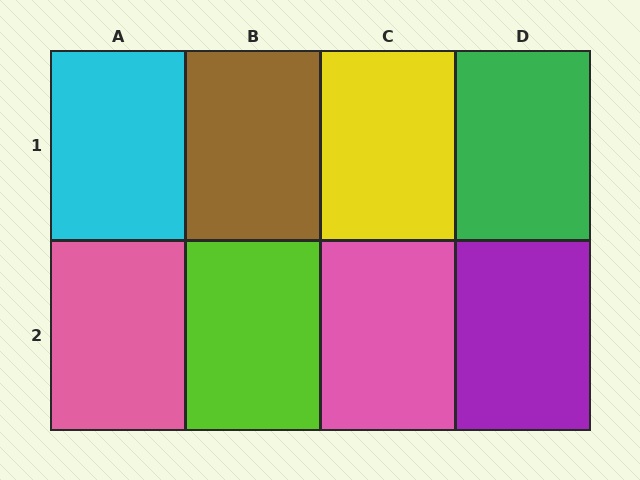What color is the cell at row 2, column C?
Pink.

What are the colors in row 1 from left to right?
Cyan, brown, yellow, green.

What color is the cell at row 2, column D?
Purple.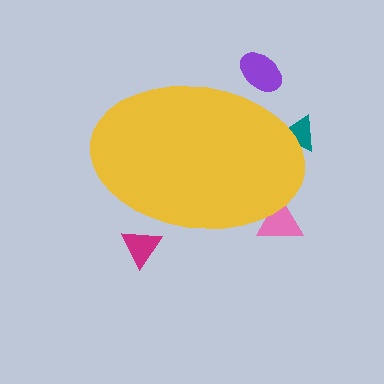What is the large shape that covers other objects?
A yellow ellipse.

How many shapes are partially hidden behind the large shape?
4 shapes are partially hidden.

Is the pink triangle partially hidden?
Yes, the pink triangle is partially hidden behind the yellow ellipse.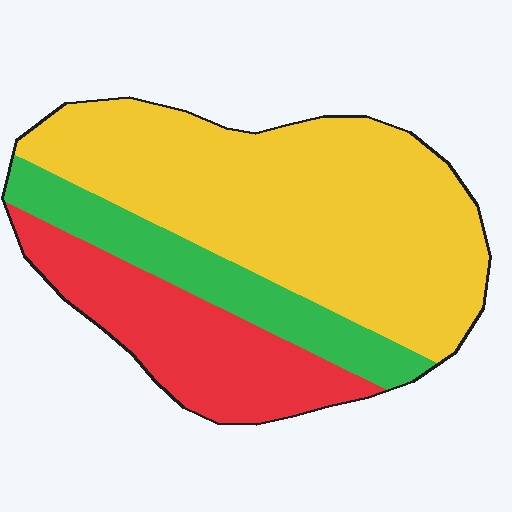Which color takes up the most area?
Yellow, at roughly 60%.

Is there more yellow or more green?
Yellow.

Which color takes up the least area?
Green, at roughly 20%.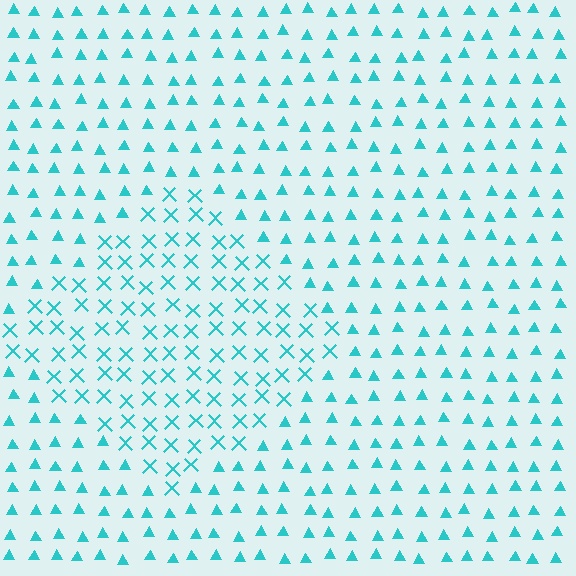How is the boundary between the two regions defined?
The boundary is defined by a change in element shape: X marks inside vs. triangles outside. All elements share the same color and spacing.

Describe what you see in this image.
The image is filled with small cyan elements arranged in a uniform grid. A diamond-shaped region contains X marks, while the surrounding area contains triangles. The boundary is defined purely by the change in element shape.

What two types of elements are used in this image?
The image uses X marks inside the diamond region and triangles outside it.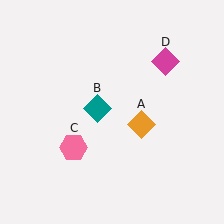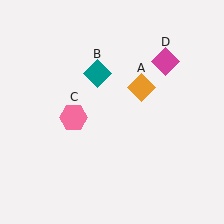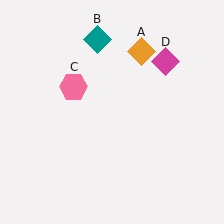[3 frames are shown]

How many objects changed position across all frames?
3 objects changed position: orange diamond (object A), teal diamond (object B), pink hexagon (object C).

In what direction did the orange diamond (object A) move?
The orange diamond (object A) moved up.